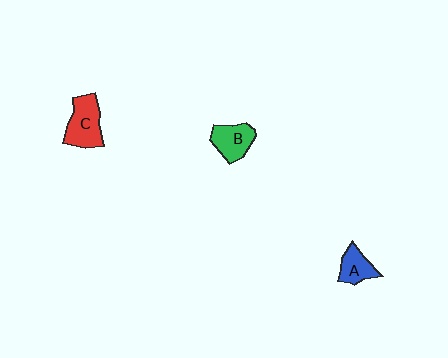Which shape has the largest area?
Shape C (red).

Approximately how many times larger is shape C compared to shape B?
Approximately 1.3 times.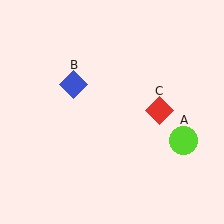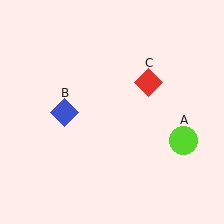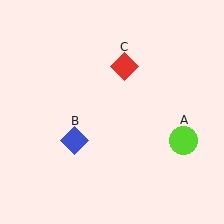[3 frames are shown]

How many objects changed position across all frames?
2 objects changed position: blue diamond (object B), red diamond (object C).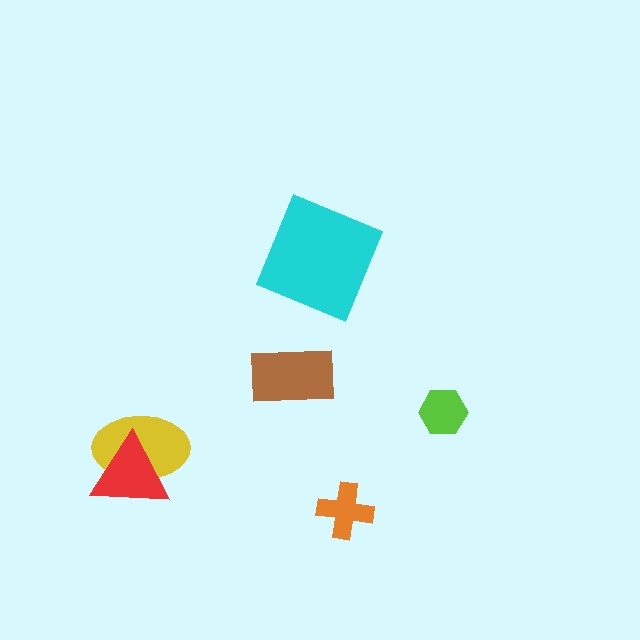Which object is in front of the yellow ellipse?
The red triangle is in front of the yellow ellipse.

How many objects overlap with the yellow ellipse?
1 object overlaps with the yellow ellipse.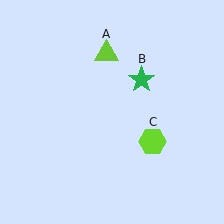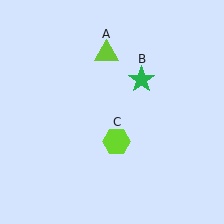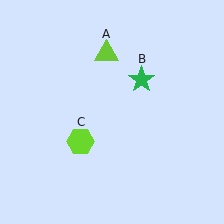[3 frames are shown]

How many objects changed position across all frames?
1 object changed position: lime hexagon (object C).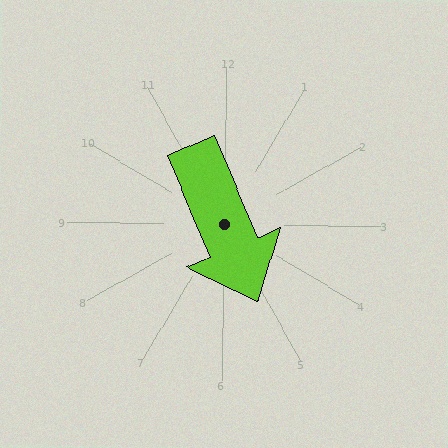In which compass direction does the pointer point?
Southeast.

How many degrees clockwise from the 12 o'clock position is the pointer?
Approximately 156 degrees.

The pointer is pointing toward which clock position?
Roughly 5 o'clock.